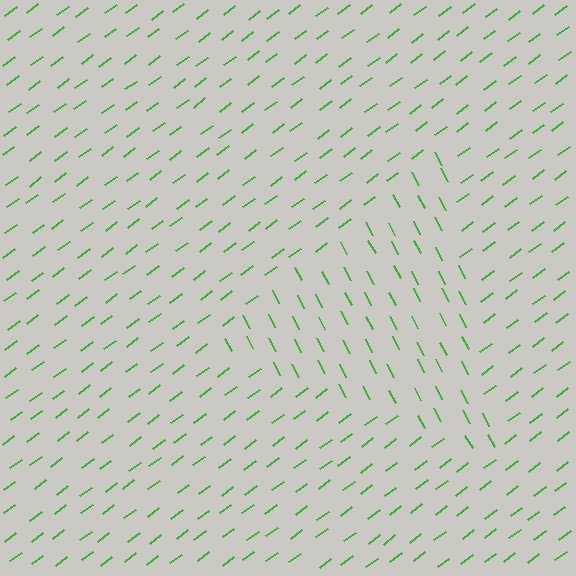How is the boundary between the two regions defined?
The boundary is defined purely by a change in line orientation (approximately 81 degrees difference). All lines are the same color and thickness.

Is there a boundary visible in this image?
Yes, there is a texture boundary formed by a change in line orientation.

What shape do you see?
I see a triangle.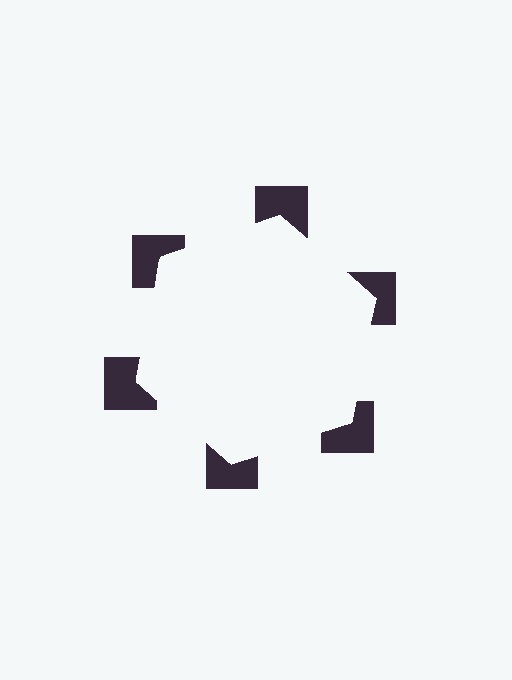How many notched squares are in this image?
There are 6 — one at each vertex of the illusory hexagon.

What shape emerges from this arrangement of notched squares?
An illusory hexagon — its edges are inferred from the aligned wedge cuts in the notched squares, not physically drawn.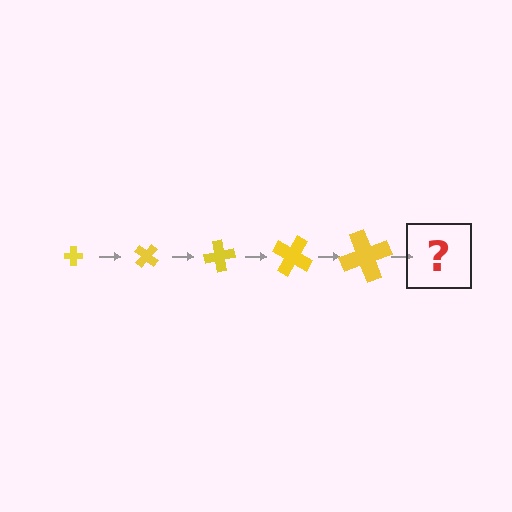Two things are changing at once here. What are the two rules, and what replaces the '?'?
The two rules are that the cross grows larger each step and it rotates 40 degrees each step. The '?' should be a cross, larger than the previous one and rotated 200 degrees from the start.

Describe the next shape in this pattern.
It should be a cross, larger than the previous one and rotated 200 degrees from the start.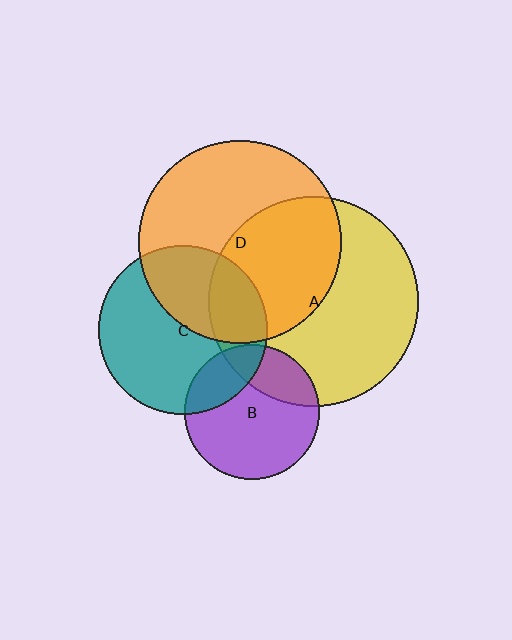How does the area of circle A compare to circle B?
Approximately 2.4 times.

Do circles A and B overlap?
Yes.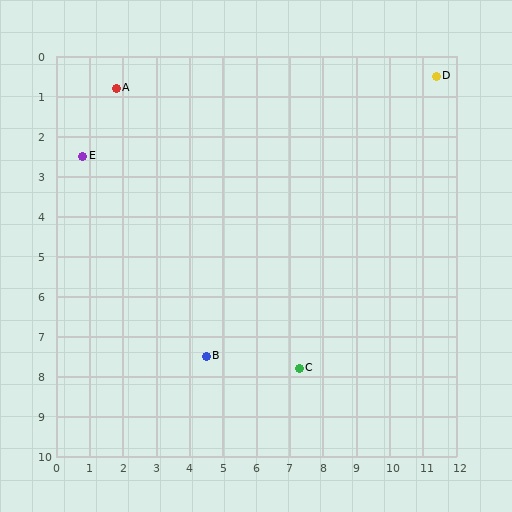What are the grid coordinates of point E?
Point E is at approximately (0.8, 2.5).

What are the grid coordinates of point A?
Point A is at approximately (1.8, 0.8).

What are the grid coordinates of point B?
Point B is at approximately (4.5, 7.5).